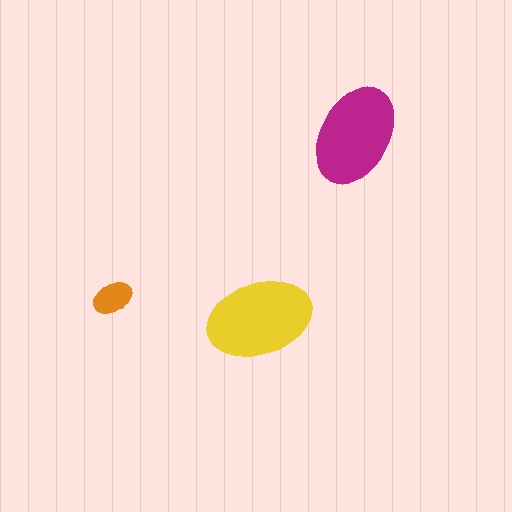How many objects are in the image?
There are 3 objects in the image.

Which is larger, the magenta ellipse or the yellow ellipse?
The yellow one.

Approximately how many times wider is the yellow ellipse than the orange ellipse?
About 2.5 times wider.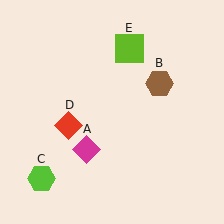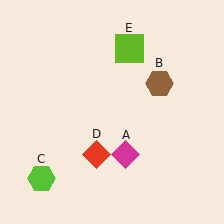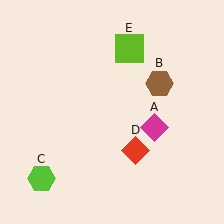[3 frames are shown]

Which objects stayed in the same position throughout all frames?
Brown hexagon (object B) and lime hexagon (object C) and lime square (object E) remained stationary.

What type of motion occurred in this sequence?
The magenta diamond (object A), red diamond (object D) rotated counterclockwise around the center of the scene.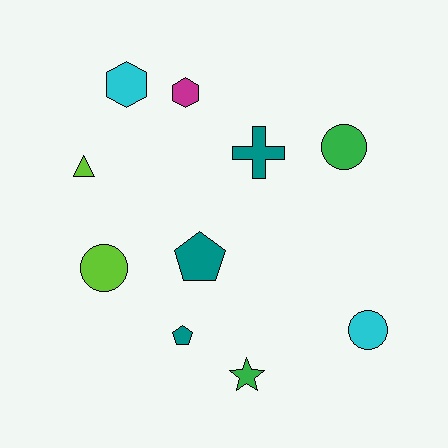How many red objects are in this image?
There are no red objects.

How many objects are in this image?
There are 10 objects.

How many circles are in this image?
There are 3 circles.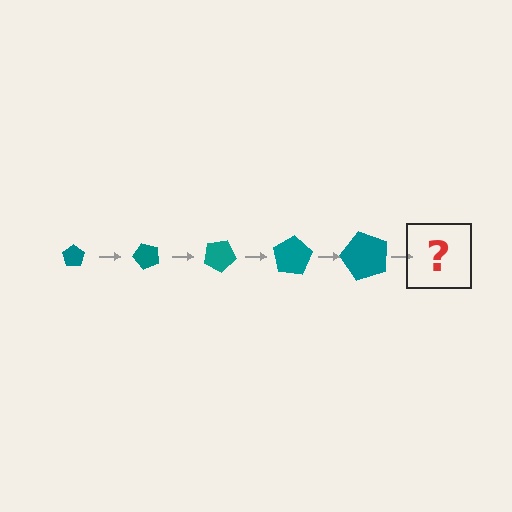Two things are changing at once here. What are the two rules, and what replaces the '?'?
The two rules are that the pentagon grows larger each step and it rotates 50 degrees each step. The '?' should be a pentagon, larger than the previous one and rotated 250 degrees from the start.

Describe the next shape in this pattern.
It should be a pentagon, larger than the previous one and rotated 250 degrees from the start.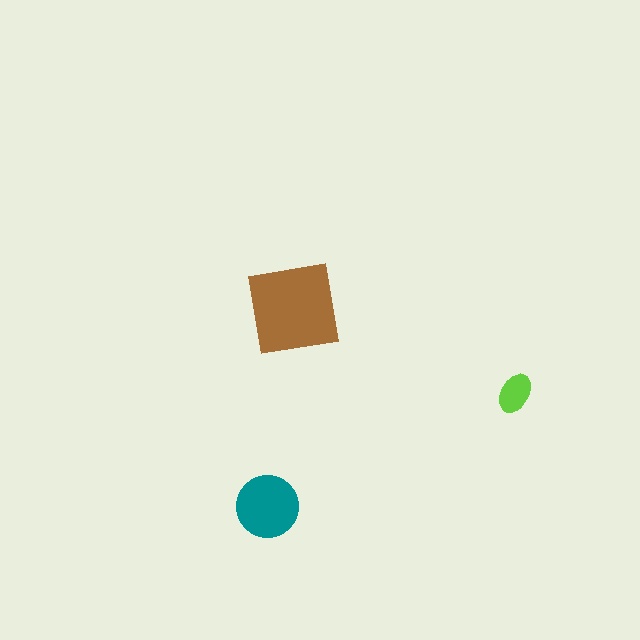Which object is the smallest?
The lime ellipse.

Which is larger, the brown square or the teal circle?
The brown square.